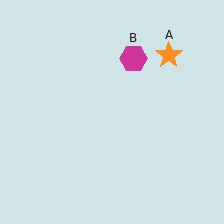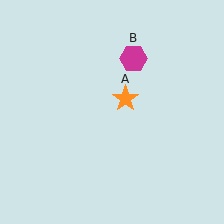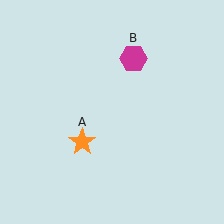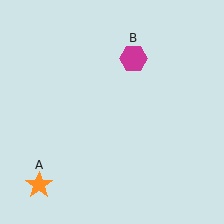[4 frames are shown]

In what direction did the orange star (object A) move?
The orange star (object A) moved down and to the left.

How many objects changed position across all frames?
1 object changed position: orange star (object A).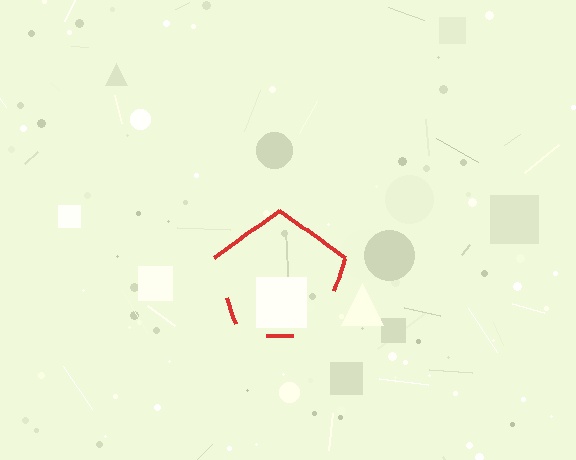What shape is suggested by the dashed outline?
The dashed outline suggests a pentagon.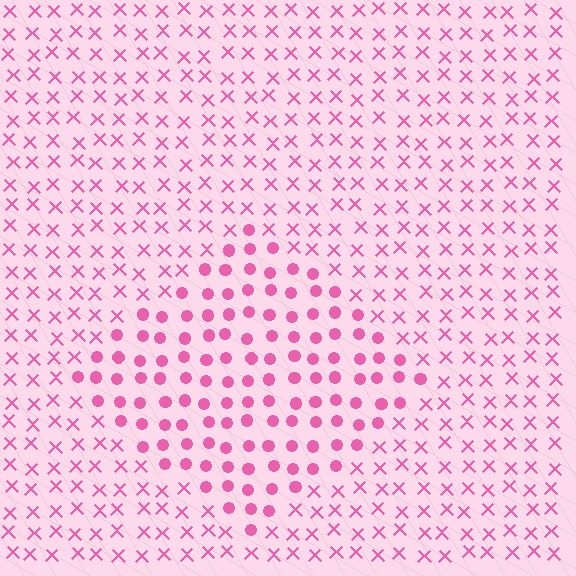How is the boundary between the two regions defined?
The boundary is defined by a change in element shape: circles inside vs. X marks outside. All elements share the same color and spacing.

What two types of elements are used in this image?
The image uses circles inside the diamond region and X marks outside it.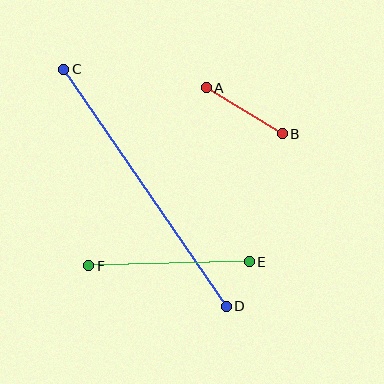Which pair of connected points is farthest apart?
Points C and D are farthest apart.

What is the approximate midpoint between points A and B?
The midpoint is at approximately (244, 111) pixels.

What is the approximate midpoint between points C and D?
The midpoint is at approximately (145, 188) pixels.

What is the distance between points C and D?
The distance is approximately 288 pixels.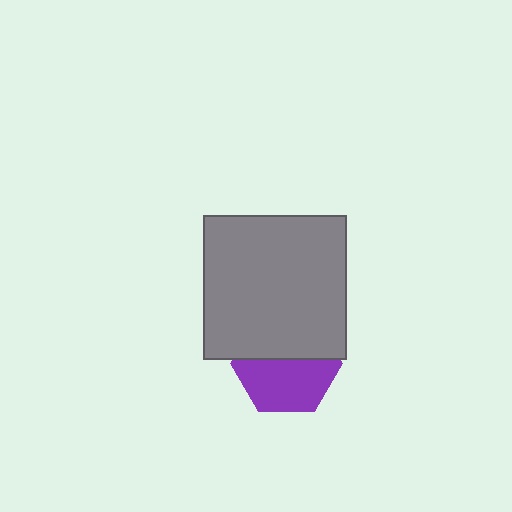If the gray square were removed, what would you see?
You would see the complete purple hexagon.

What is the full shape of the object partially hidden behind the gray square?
The partially hidden object is a purple hexagon.